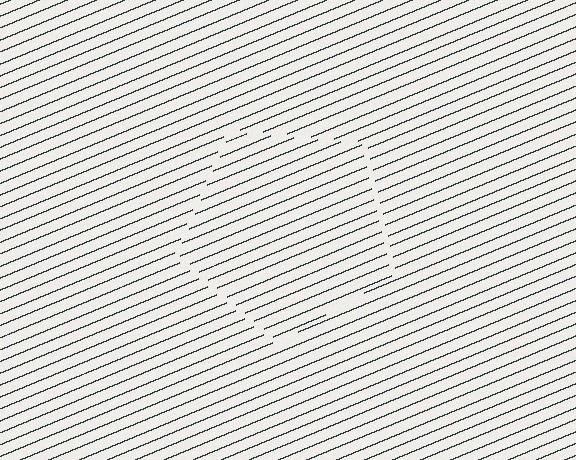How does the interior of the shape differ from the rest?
The interior of the shape contains the same grating, shifted by half a period — the contour is defined by the phase discontinuity where line-ends from the inner and outer gratings abut.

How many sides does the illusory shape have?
5 sides — the line-ends trace a pentagon.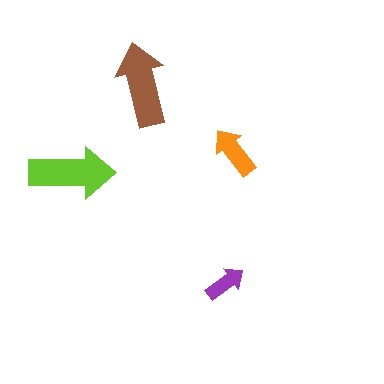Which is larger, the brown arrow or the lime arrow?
The lime one.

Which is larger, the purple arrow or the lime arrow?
The lime one.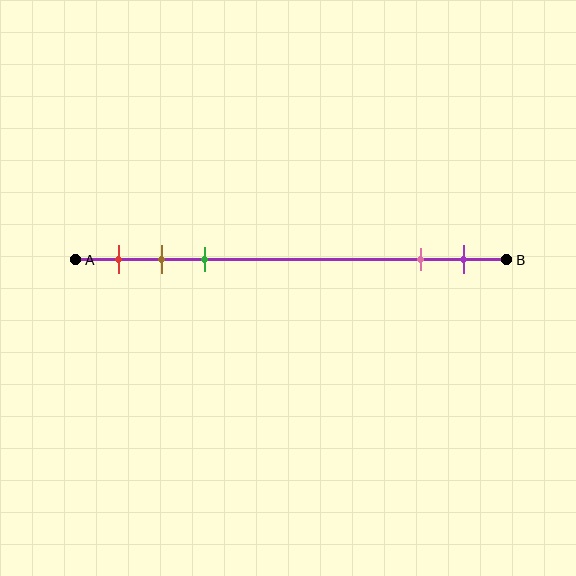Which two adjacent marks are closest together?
The brown and green marks are the closest adjacent pair.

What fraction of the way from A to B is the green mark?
The green mark is approximately 30% (0.3) of the way from A to B.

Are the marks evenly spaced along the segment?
No, the marks are not evenly spaced.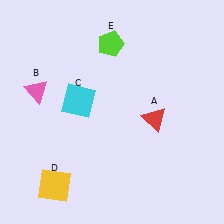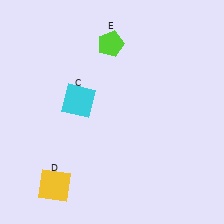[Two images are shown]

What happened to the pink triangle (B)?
The pink triangle (B) was removed in Image 2. It was in the top-left area of Image 1.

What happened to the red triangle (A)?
The red triangle (A) was removed in Image 2. It was in the bottom-right area of Image 1.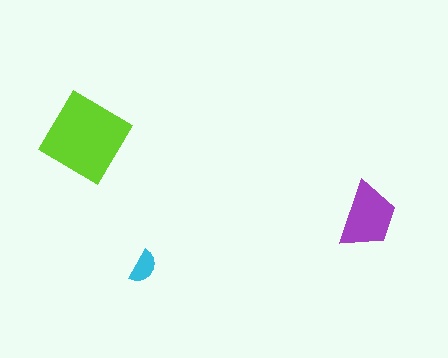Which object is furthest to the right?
The purple trapezoid is rightmost.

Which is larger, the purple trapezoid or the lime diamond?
The lime diamond.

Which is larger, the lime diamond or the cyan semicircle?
The lime diamond.